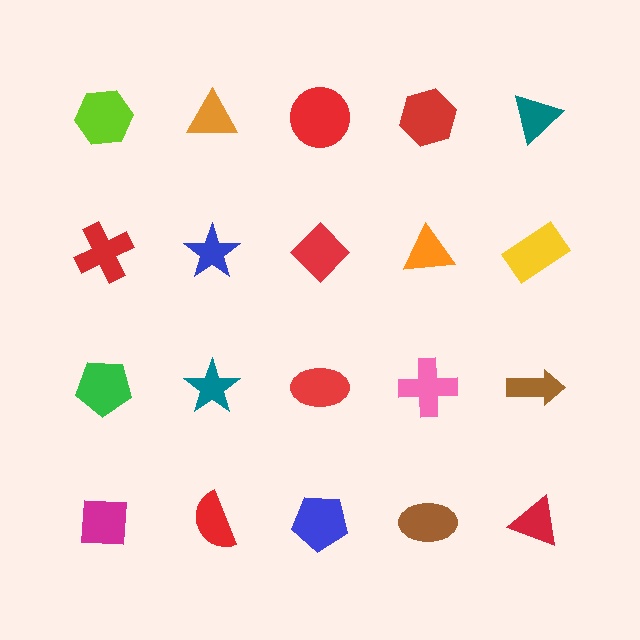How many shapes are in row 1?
5 shapes.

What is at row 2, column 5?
A yellow rectangle.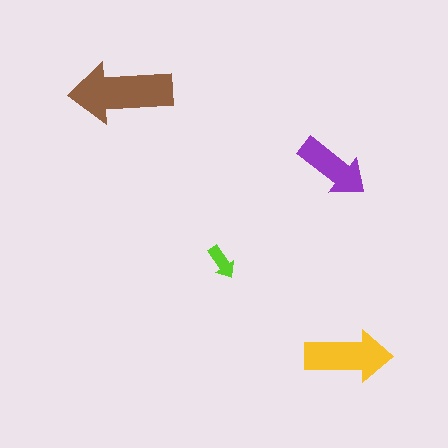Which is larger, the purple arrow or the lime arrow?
The purple one.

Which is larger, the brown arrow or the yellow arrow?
The brown one.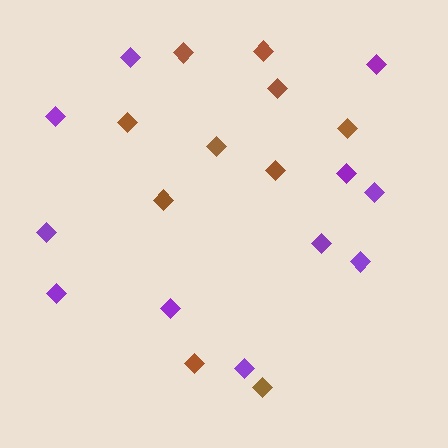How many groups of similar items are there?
There are 2 groups: one group of brown diamonds (10) and one group of purple diamonds (11).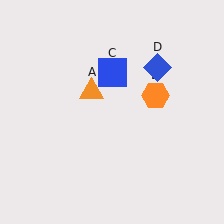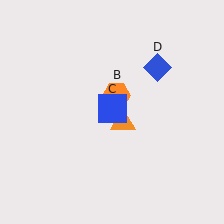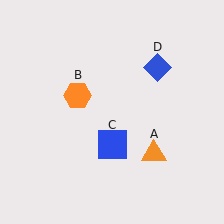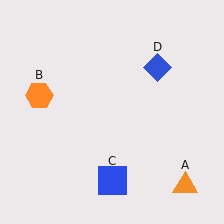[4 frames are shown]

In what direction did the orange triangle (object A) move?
The orange triangle (object A) moved down and to the right.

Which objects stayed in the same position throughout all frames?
Blue diamond (object D) remained stationary.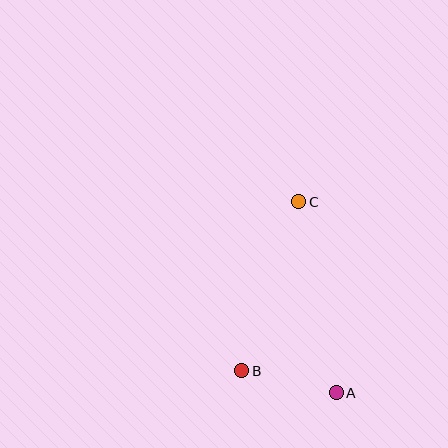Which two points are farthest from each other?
Points A and C are farthest from each other.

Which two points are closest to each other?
Points A and B are closest to each other.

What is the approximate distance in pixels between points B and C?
The distance between B and C is approximately 178 pixels.